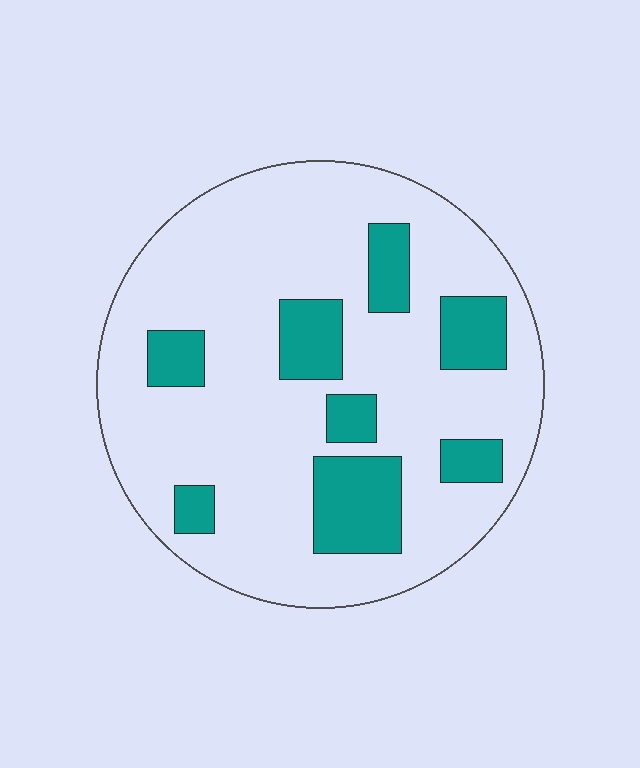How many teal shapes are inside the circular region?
8.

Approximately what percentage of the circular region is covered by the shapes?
Approximately 20%.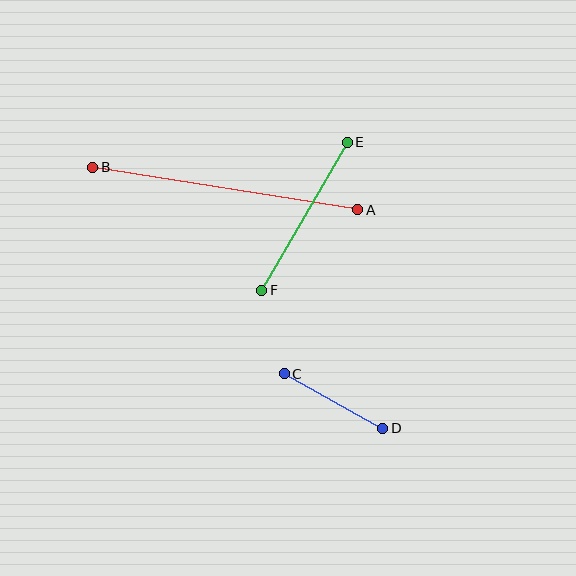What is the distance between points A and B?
The distance is approximately 268 pixels.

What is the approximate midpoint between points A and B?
The midpoint is at approximately (225, 189) pixels.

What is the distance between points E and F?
The distance is approximately 171 pixels.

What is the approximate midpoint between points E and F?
The midpoint is at approximately (304, 216) pixels.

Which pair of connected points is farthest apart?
Points A and B are farthest apart.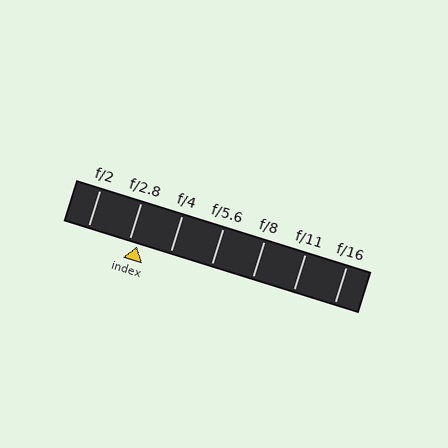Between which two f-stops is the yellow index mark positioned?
The index mark is between f/2.8 and f/4.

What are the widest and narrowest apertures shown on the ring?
The widest aperture shown is f/2 and the narrowest is f/16.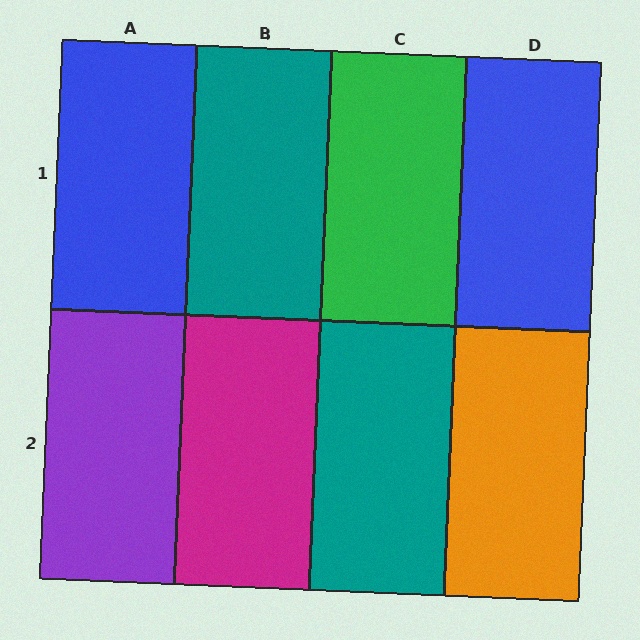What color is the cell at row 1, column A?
Blue.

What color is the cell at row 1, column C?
Green.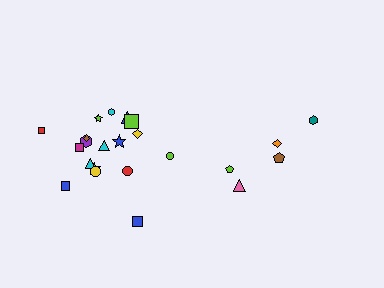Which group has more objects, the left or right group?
The left group.